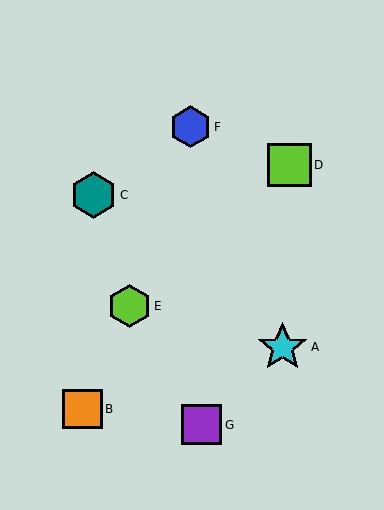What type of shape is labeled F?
Shape F is a blue hexagon.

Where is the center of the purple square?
The center of the purple square is at (201, 425).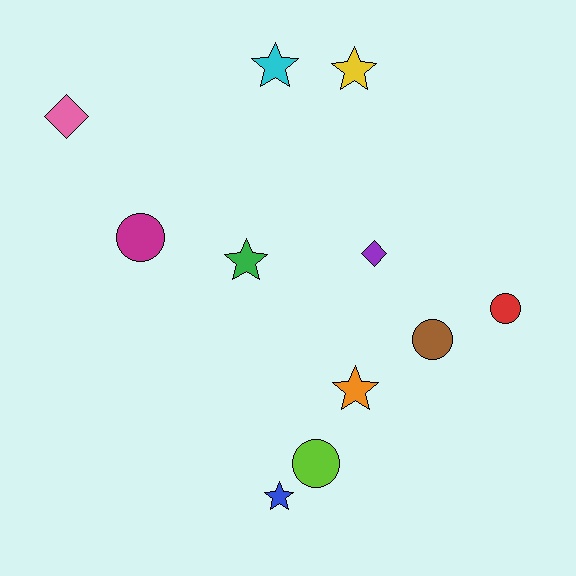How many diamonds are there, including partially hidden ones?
There are 2 diamonds.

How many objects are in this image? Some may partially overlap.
There are 11 objects.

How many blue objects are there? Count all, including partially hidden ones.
There is 1 blue object.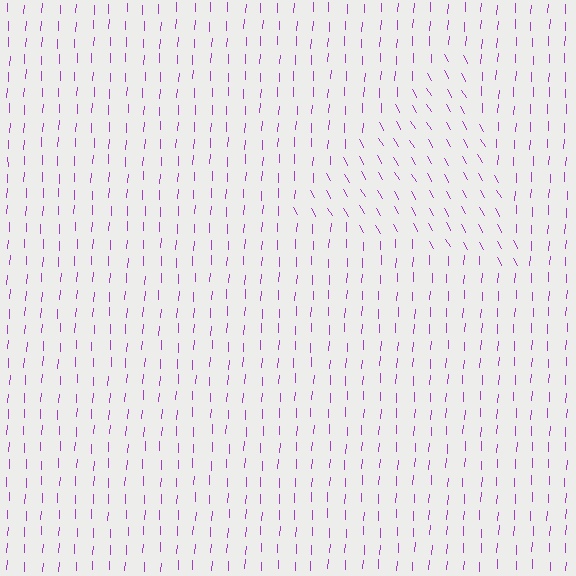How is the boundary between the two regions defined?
The boundary is defined purely by a change in line orientation (approximately 33 degrees difference). All lines are the same color and thickness.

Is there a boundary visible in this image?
Yes, there is a texture boundary formed by a change in line orientation.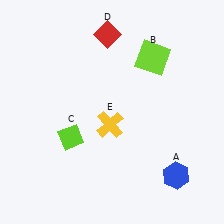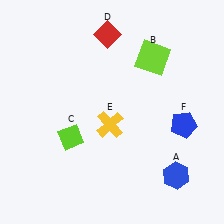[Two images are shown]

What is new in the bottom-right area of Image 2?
A blue pentagon (F) was added in the bottom-right area of Image 2.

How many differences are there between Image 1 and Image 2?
There is 1 difference between the two images.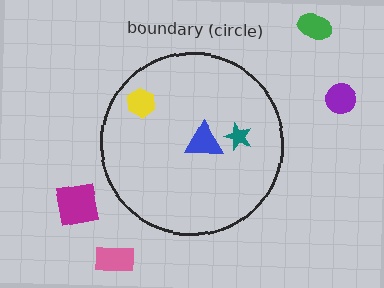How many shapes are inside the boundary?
3 inside, 4 outside.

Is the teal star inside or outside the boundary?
Inside.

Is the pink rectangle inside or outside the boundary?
Outside.